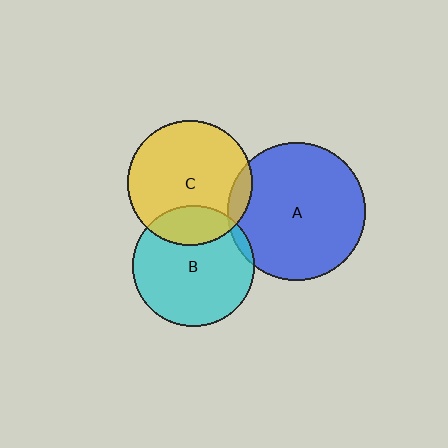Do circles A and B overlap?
Yes.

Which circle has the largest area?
Circle A (blue).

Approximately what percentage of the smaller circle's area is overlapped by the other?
Approximately 5%.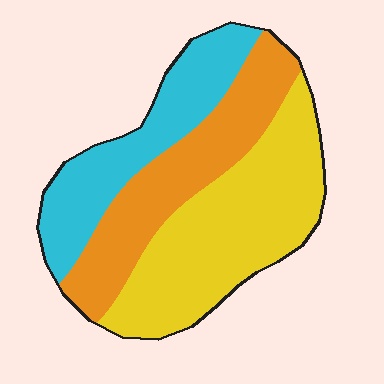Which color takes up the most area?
Yellow, at roughly 45%.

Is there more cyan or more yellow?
Yellow.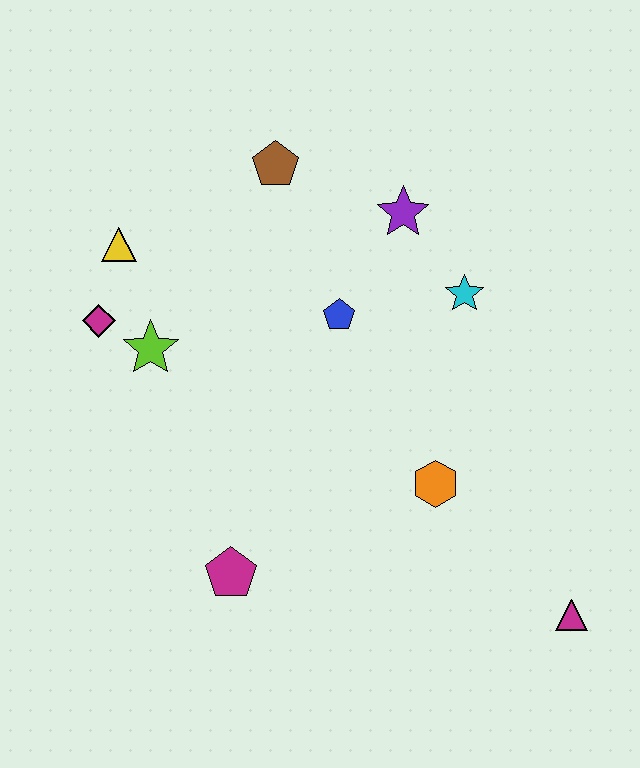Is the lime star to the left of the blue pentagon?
Yes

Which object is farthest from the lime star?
The magenta triangle is farthest from the lime star.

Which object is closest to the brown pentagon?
The purple star is closest to the brown pentagon.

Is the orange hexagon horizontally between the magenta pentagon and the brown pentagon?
No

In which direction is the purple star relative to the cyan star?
The purple star is above the cyan star.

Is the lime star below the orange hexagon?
No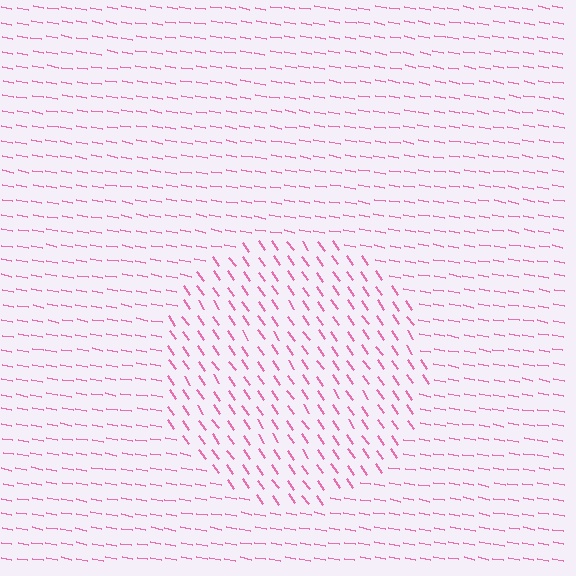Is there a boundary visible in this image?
Yes, there is a texture boundary formed by a change in line orientation.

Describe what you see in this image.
The image is filled with small pink line segments. A circle region in the image has lines oriented differently from the surrounding lines, creating a visible texture boundary.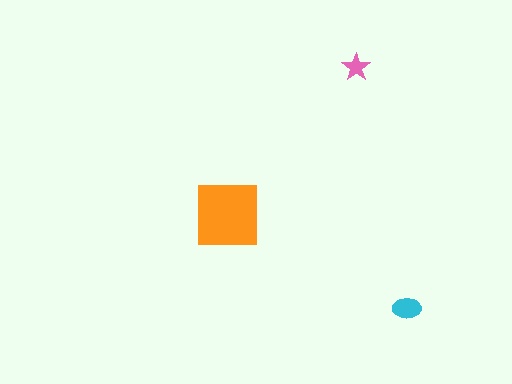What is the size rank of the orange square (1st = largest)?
1st.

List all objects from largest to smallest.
The orange square, the cyan ellipse, the pink star.